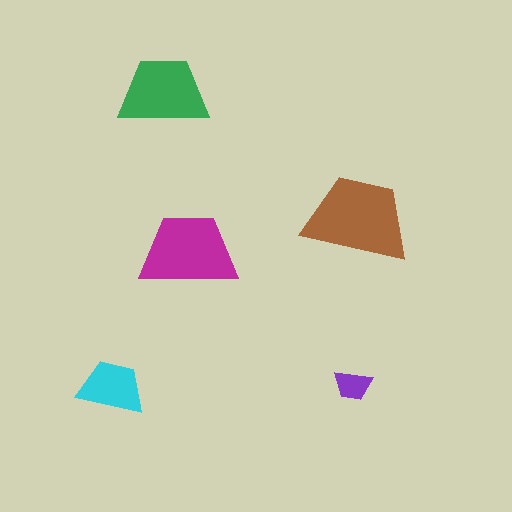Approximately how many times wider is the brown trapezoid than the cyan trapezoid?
About 1.5 times wider.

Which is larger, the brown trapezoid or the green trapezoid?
The brown one.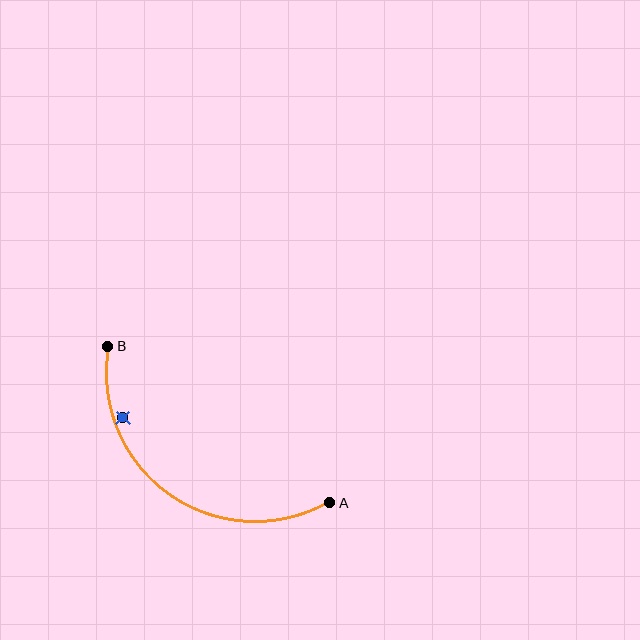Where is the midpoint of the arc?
The arc midpoint is the point on the curve farthest from the straight line joining A and B. It sits below and to the left of that line.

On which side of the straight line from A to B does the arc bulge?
The arc bulges below and to the left of the straight line connecting A and B.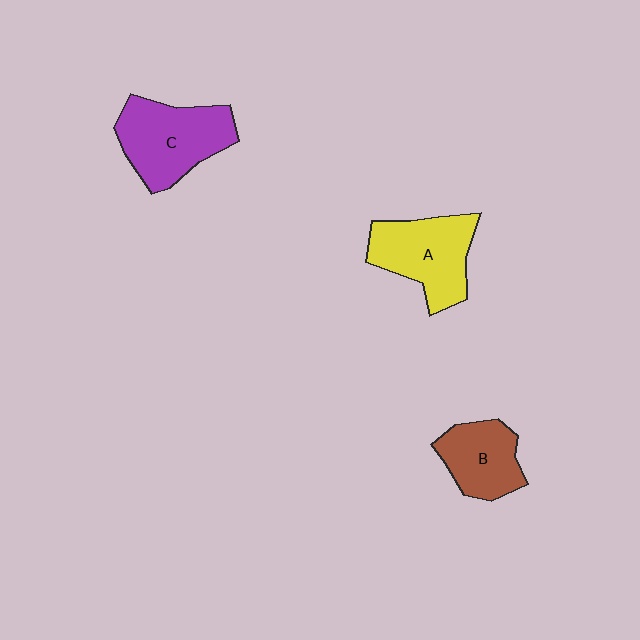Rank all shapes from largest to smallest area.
From largest to smallest: C (purple), A (yellow), B (brown).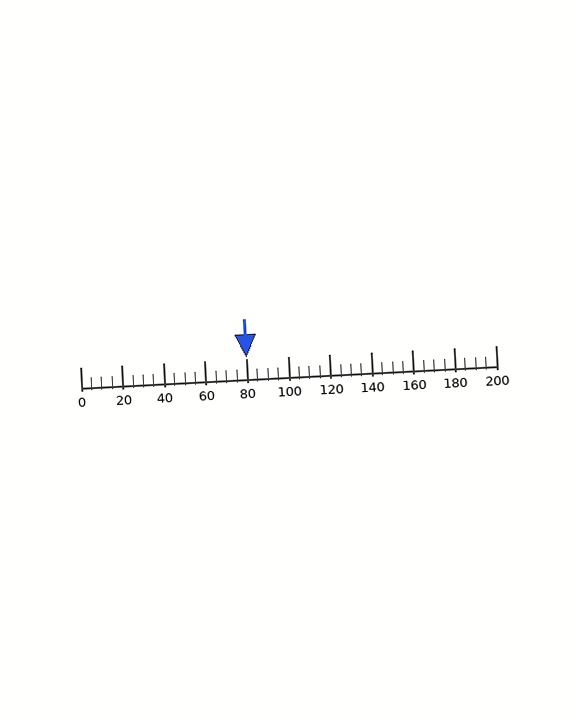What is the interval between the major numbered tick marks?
The major tick marks are spaced 20 units apart.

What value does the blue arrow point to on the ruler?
The blue arrow points to approximately 80.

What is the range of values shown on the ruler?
The ruler shows values from 0 to 200.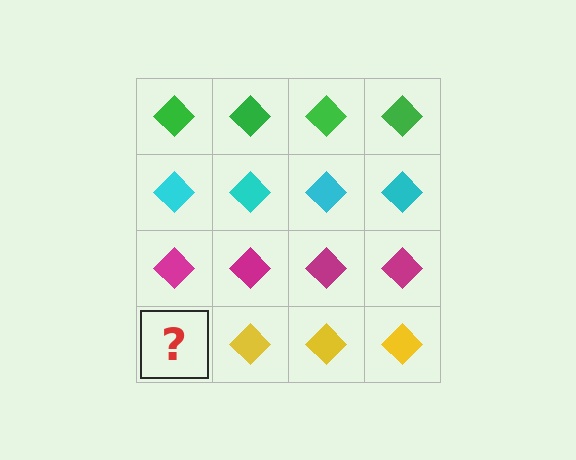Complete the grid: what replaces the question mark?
The question mark should be replaced with a yellow diamond.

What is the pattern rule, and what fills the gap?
The rule is that each row has a consistent color. The gap should be filled with a yellow diamond.